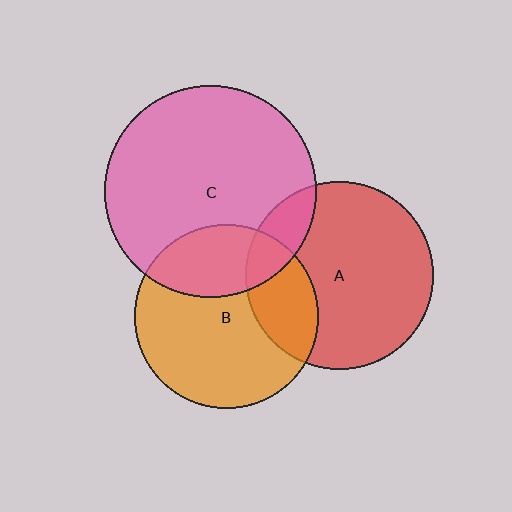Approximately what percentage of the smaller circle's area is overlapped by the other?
Approximately 25%.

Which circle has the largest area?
Circle C (pink).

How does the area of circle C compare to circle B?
Approximately 1.3 times.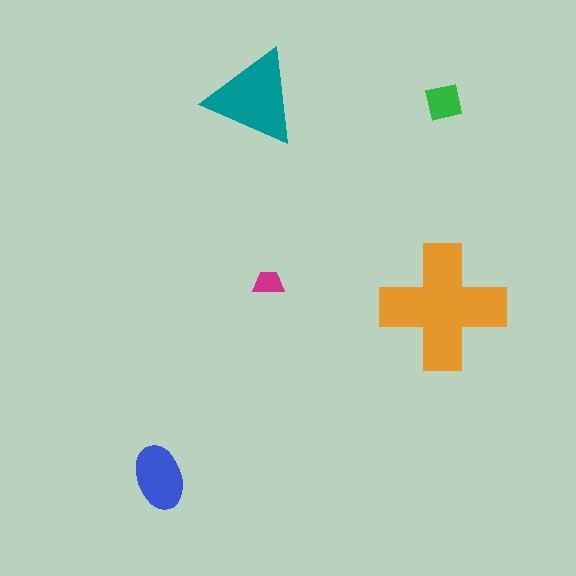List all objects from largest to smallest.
The orange cross, the teal triangle, the blue ellipse, the green square, the magenta trapezoid.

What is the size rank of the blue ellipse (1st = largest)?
3rd.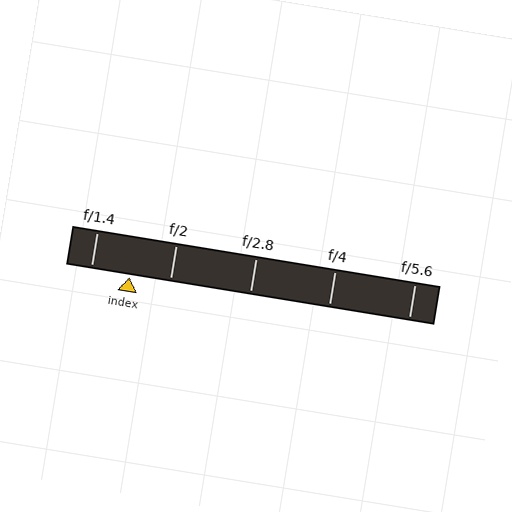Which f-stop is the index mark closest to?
The index mark is closest to f/1.4.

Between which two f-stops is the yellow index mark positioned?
The index mark is between f/1.4 and f/2.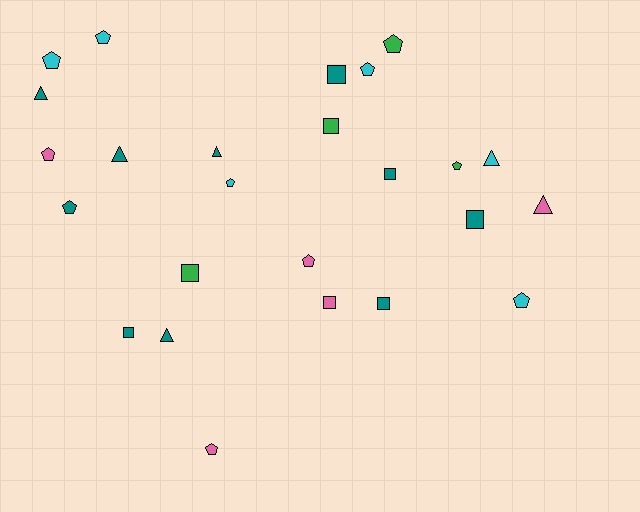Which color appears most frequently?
Teal, with 10 objects.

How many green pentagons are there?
There are 2 green pentagons.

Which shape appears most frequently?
Pentagon, with 11 objects.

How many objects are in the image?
There are 25 objects.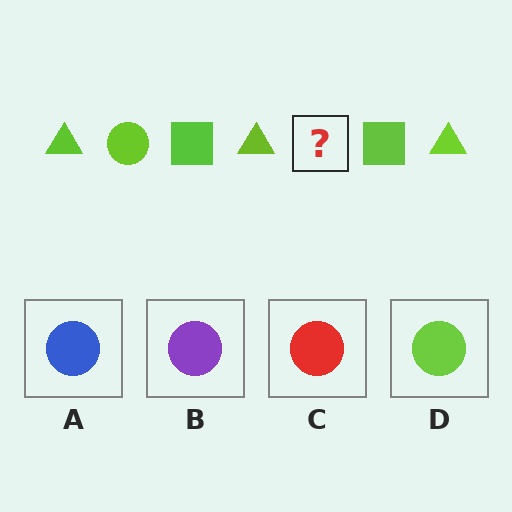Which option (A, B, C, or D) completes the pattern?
D.